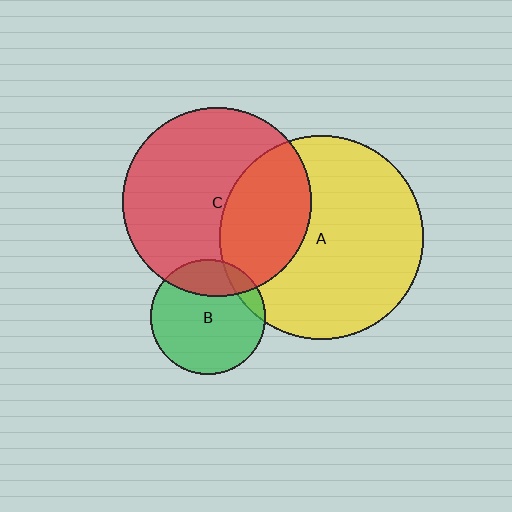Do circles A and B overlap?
Yes.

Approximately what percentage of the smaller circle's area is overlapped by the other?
Approximately 10%.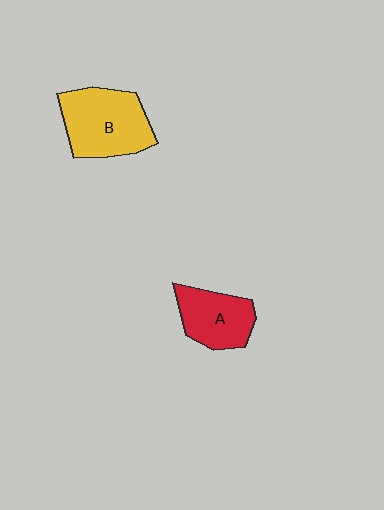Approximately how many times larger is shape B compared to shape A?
Approximately 1.4 times.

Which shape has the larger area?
Shape B (yellow).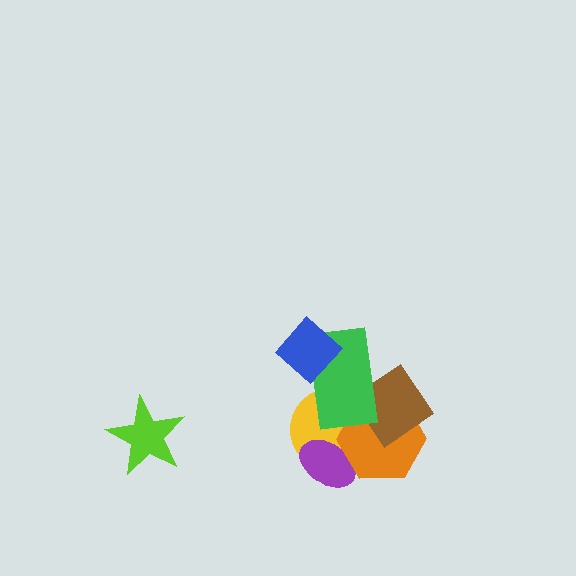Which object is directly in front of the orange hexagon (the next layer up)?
The brown diamond is directly in front of the orange hexagon.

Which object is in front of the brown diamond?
The green rectangle is in front of the brown diamond.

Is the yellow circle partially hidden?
Yes, it is partially covered by another shape.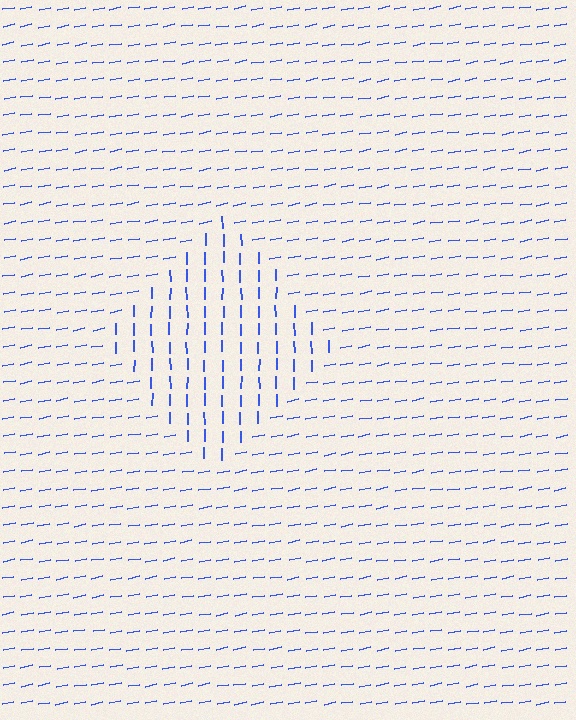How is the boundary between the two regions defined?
The boundary is defined purely by a change in line orientation (approximately 81 degrees difference). All lines are the same color and thickness.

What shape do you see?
I see a diamond.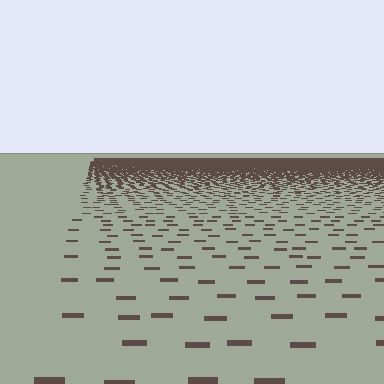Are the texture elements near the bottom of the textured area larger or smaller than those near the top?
Larger. Near the bottom, elements are closer to the viewer and appear at a bigger on-screen size.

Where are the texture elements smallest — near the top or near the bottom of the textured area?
Near the top.